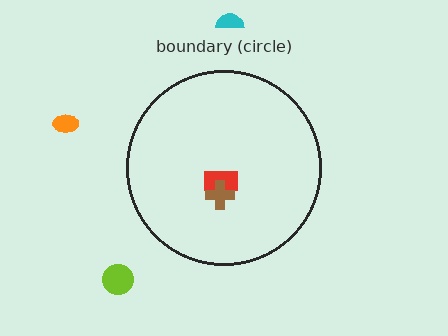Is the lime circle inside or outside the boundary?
Outside.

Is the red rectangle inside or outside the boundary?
Inside.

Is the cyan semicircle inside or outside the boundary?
Outside.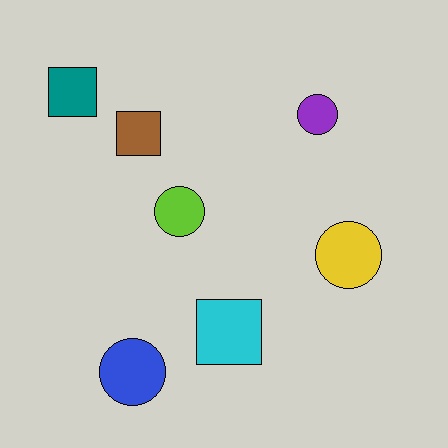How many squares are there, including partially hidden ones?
There are 3 squares.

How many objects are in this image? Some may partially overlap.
There are 7 objects.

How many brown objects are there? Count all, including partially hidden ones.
There is 1 brown object.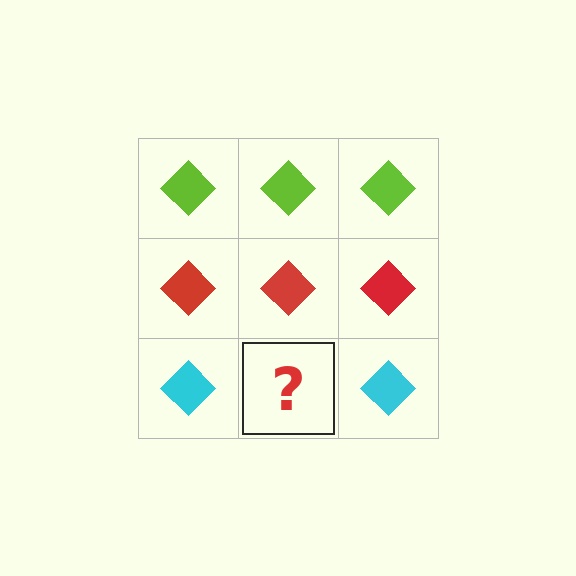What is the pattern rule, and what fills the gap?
The rule is that each row has a consistent color. The gap should be filled with a cyan diamond.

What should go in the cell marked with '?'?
The missing cell should contain a cyan diamond.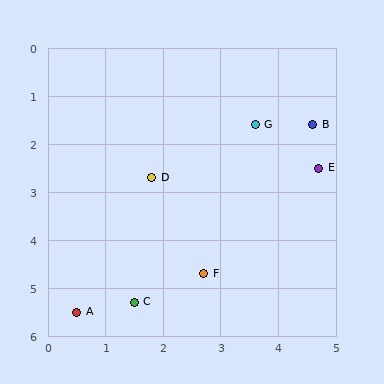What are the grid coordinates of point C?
Point C is at approximately (1.5, 5.3).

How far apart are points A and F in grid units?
Points A and F are about 2.3 grid units apart.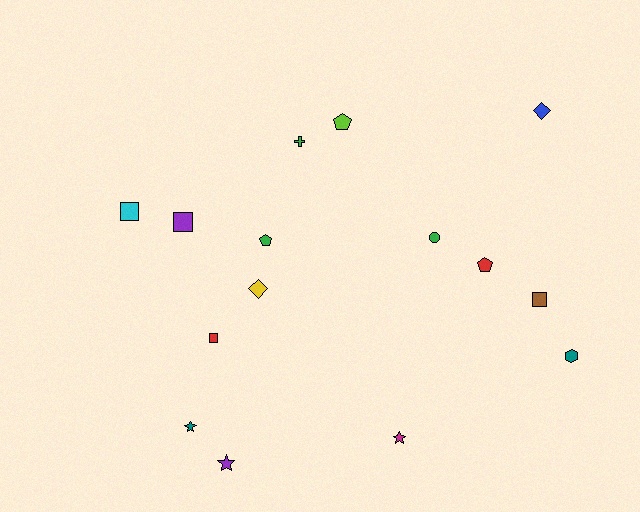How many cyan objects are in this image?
There is 1 cyan object.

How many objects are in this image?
There are 15 objects.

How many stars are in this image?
There are 3 stars.